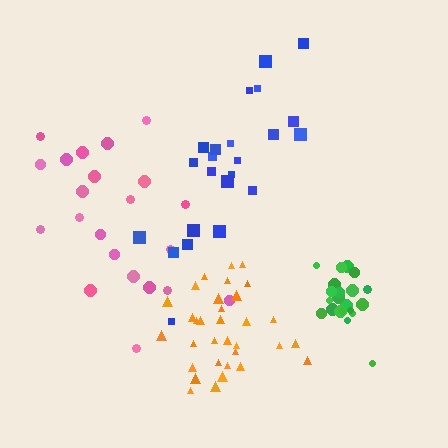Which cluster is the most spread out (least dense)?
Blue.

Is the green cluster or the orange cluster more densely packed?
Green.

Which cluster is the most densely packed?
Green.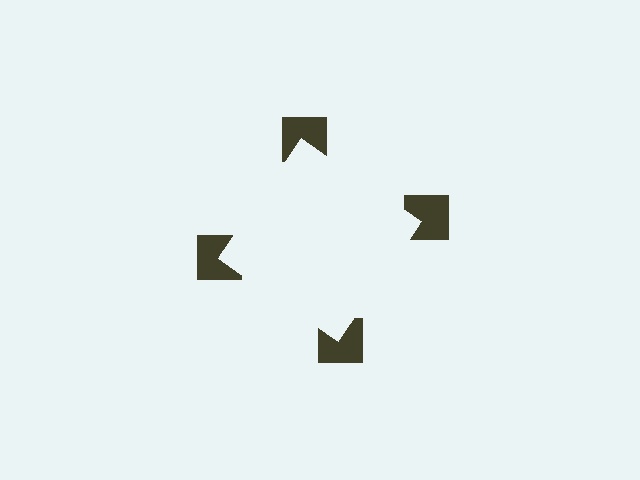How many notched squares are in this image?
There are 4 — one at each vertex of the illusory square.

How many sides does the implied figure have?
4 sides.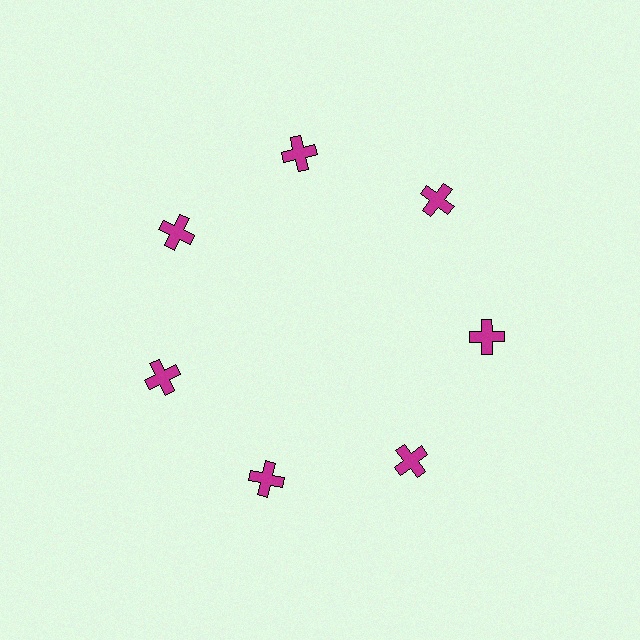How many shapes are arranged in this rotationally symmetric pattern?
There are 7 shapes, arranged in 7 groups of 1.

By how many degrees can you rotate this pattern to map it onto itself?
The pattern maps onto itself every 51 degrees of rotation.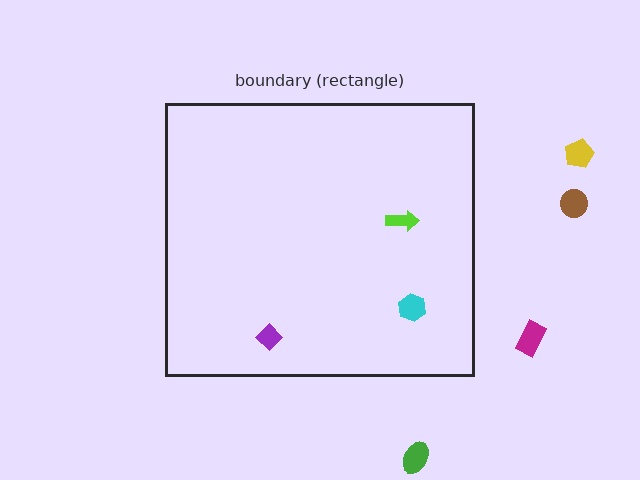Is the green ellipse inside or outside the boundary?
Outside.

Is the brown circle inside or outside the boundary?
Outside.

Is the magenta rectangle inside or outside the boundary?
Outside.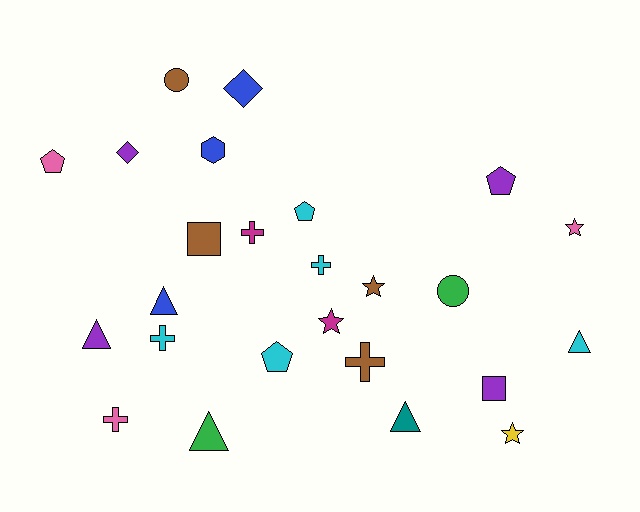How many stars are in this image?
There are 4 stars.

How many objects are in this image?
There are 25 objects.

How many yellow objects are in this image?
There is 1 yellow object.